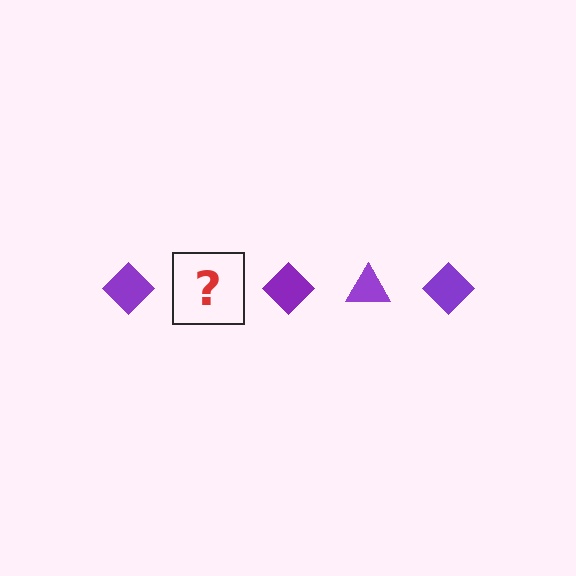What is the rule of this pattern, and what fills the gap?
The rule is that the pattern cycles through diamond, triangle shapes in purple. The gap should be filled with a purple triangle.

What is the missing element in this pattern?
The missing element is a purple triangle.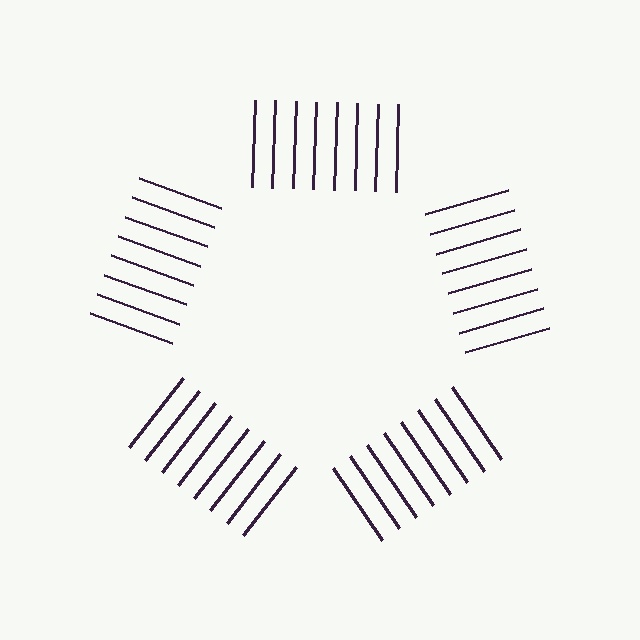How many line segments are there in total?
40 — 8 along each of the 5 edges.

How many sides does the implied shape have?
5 sides — the line-ends trace a pentagon.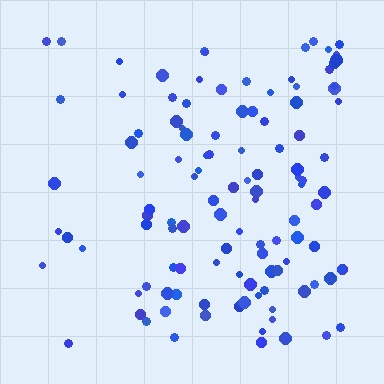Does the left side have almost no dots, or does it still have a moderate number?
Still a moderate number, just noticeably fewer than the right.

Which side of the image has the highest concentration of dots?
The right.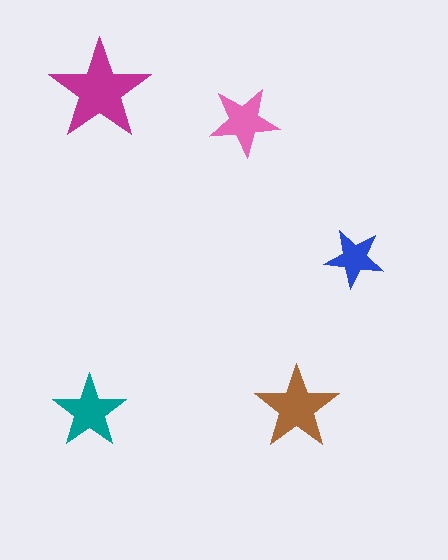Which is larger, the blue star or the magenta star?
The magenta one.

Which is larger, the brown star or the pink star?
The brown one.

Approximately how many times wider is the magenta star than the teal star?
About 1.5 times wider.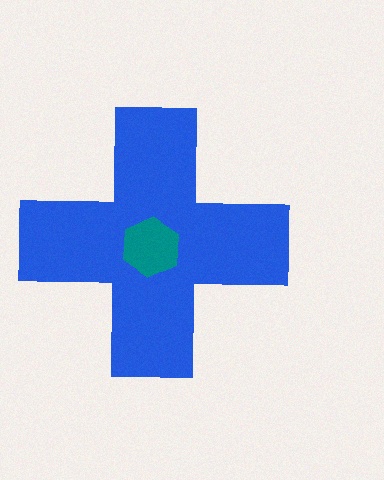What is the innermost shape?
The teal hexagon.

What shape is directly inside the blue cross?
The teal hexagon.